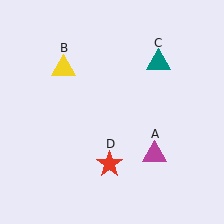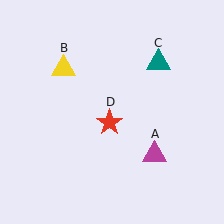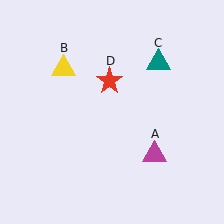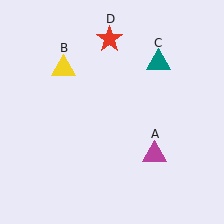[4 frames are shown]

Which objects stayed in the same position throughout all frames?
Magenta triangle (object A) and yellow triangle (object B) and teal triangle (object C) remained stationary.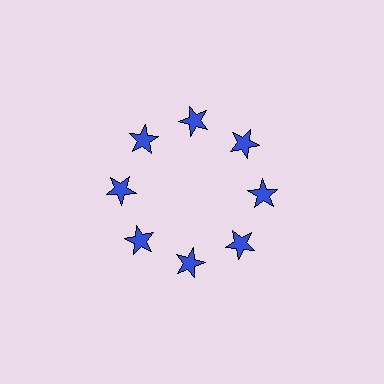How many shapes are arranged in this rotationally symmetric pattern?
There are 8 shapes, arranged in 8 groups of 1.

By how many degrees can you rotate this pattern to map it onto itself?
The pattern maps onto itself every 45 degrees of rotation.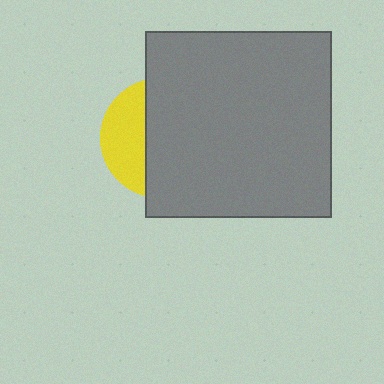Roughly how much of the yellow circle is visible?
A small part of it is visible (roughly 35%).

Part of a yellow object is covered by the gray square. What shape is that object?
It is a circle.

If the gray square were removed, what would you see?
You would see the complete yellow circle.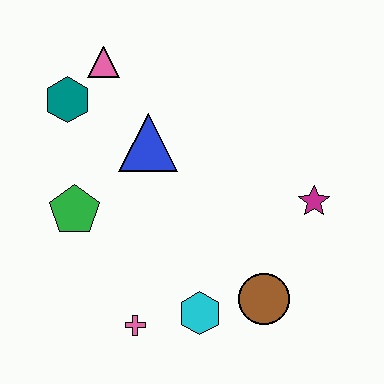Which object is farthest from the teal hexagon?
The brown circle is farthest from the teal hexagon.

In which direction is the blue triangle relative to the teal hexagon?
The blue triangle is to the right of the teal hexagon.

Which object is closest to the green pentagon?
The blue triangle is closest to the green pentagon.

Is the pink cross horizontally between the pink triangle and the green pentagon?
No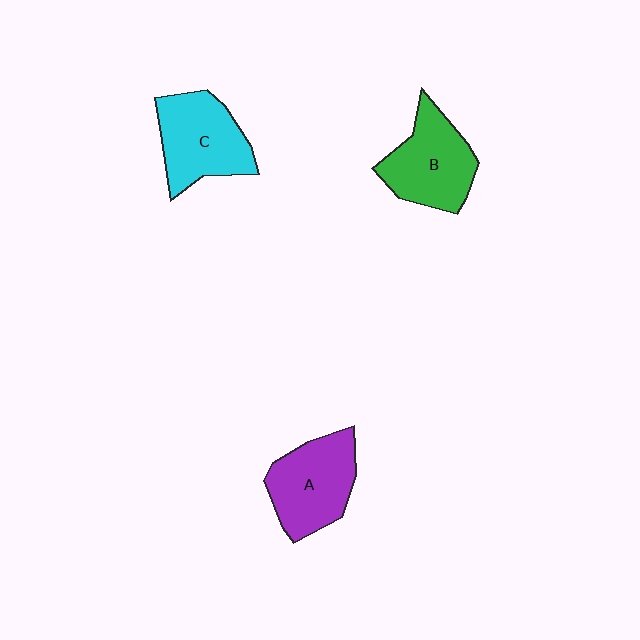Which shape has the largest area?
Shape C (cyan).